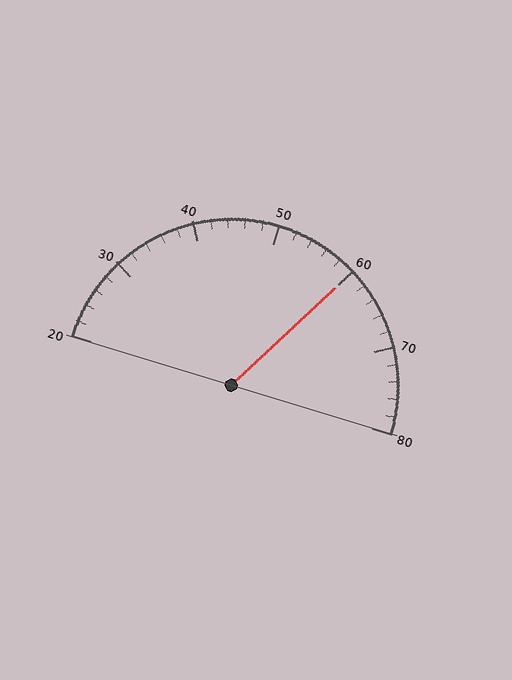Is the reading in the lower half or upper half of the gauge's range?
The reading is in the upper half of the range (20 to 80).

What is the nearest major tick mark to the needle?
The nearest major tick mark is 60.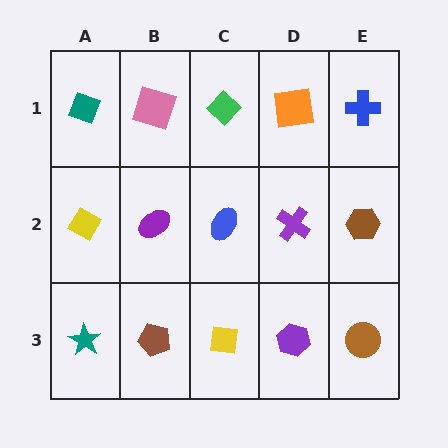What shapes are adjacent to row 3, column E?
A brown hexagon (row 2, column E), a purple hexagon (row 3, column D).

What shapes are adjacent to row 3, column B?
A purple ellipse (row 2, column B), a teal star (row 3, column A), a yellow square (row 3, column C).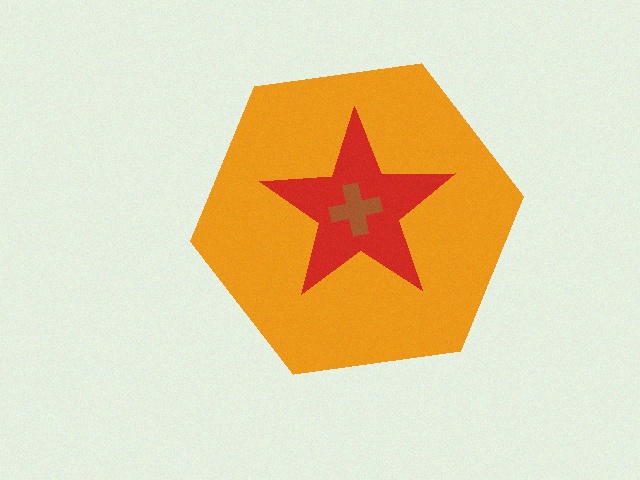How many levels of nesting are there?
3.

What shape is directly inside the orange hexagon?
The red star.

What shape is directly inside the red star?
The brown cross.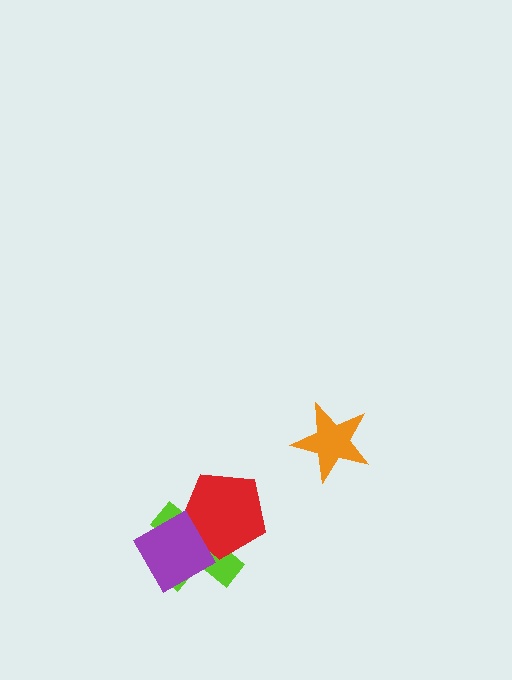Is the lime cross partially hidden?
Yes, it is partially covered by another shape.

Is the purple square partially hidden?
No, no other shape covers it.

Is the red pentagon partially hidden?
Yes, it is partially covered by another shape.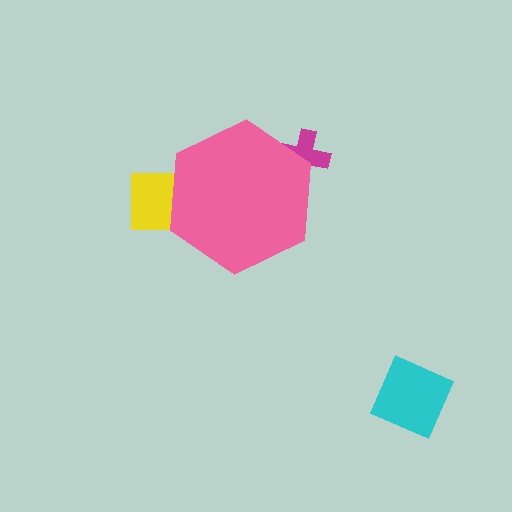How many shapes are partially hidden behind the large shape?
2 shapes are partially hidden.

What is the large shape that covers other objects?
A pink hexagon.